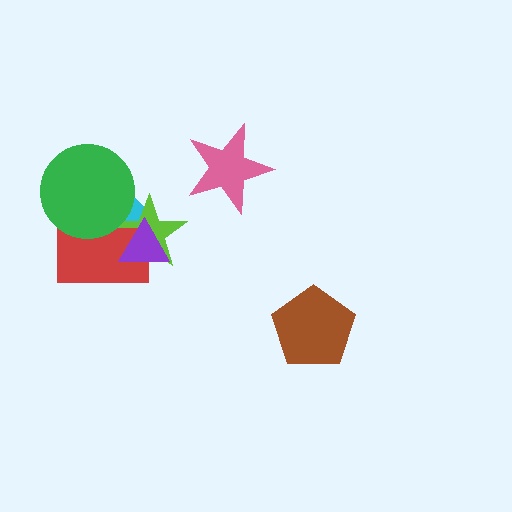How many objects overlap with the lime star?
4 objects overlap with the lime star.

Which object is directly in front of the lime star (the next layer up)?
The red rectangle is directly in front of the lime star.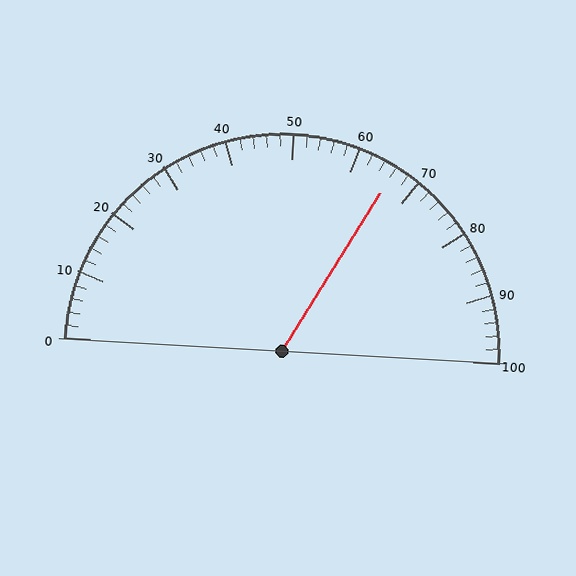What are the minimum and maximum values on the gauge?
The gauge ranges from 0 to 100.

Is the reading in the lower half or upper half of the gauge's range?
The reading is in the upper half of the range (0 to 100).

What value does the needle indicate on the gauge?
The needle indicates approximately 66.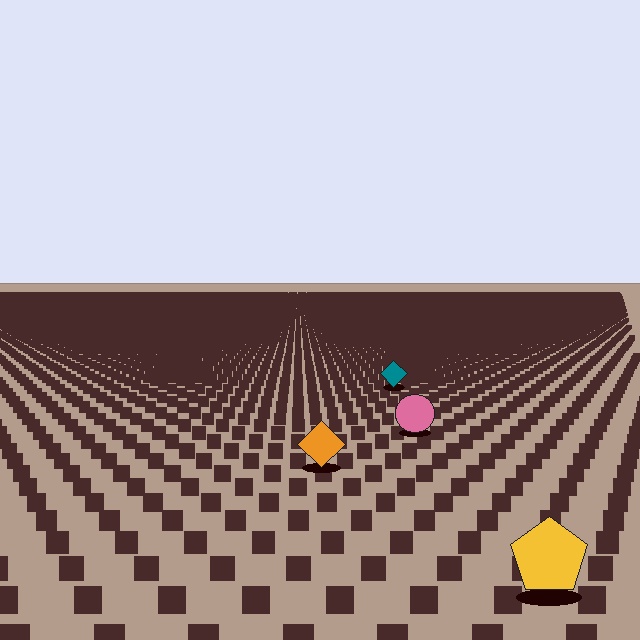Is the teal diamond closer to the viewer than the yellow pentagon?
No. The yellow pentagon is closer — you can tell from the texture gradient: the ground texture is coarser near it.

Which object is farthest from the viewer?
The teal diamond is farthest from the viewer. It appears smaller and the ground texture around it is denser.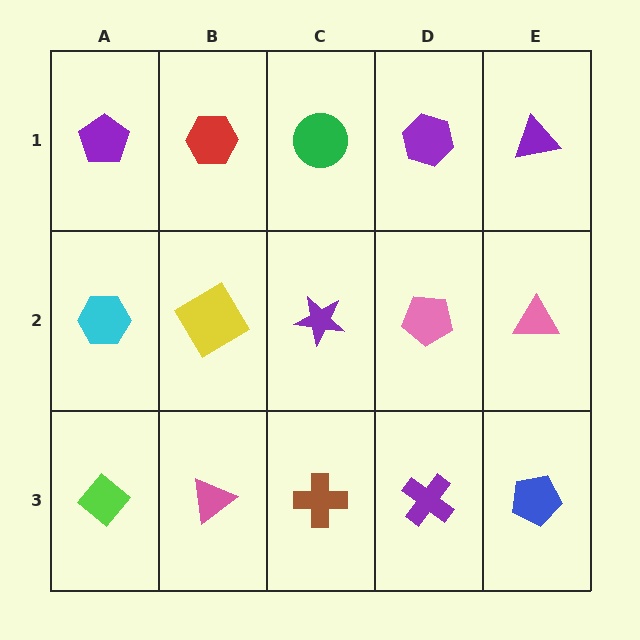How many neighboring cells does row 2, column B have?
4.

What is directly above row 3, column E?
A pink triangle.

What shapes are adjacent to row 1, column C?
A purple star (row 2, column C), a red hexagon (row 1, column B), a purple hexagon (row 1, column D).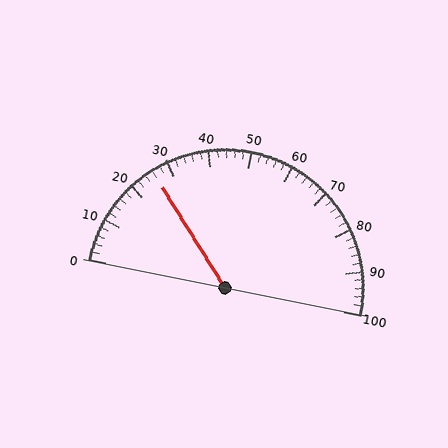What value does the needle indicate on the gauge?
The needle indicates approximately 26.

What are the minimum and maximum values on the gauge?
The gauge ranges from 0 to 100.